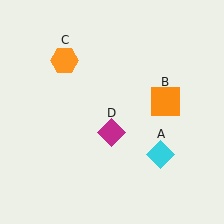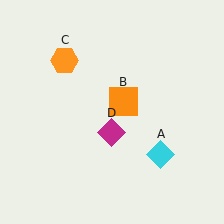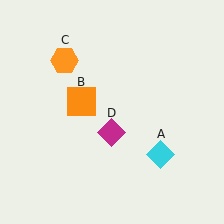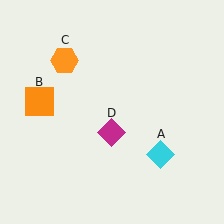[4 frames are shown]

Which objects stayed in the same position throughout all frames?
Cyan diamond (object A) and orange hexagon (object C) and magenta diamond (object D) remained stationary.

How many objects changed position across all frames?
1 object changed position: orange square (object B).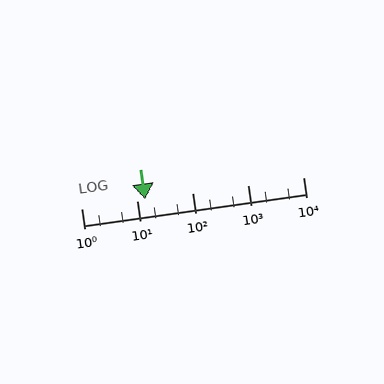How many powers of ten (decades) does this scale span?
The scale spans 4 decades, from 1 to 10000.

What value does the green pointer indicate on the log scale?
The pointer indicates approximately 14.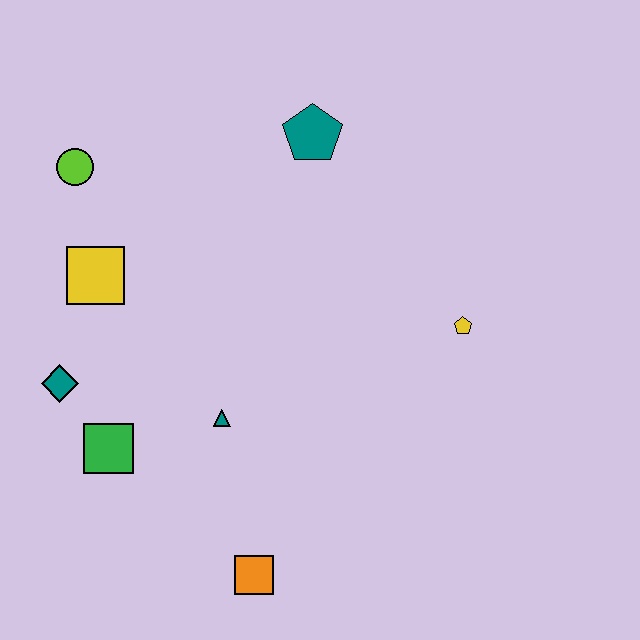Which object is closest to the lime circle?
The yellow square is closest to the lime circle.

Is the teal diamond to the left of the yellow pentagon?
Yes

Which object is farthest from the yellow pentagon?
The lime circle is farthest from the yellow pentagon.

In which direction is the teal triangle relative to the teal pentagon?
The teal triangle is below the teal pentagon.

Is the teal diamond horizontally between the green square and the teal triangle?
No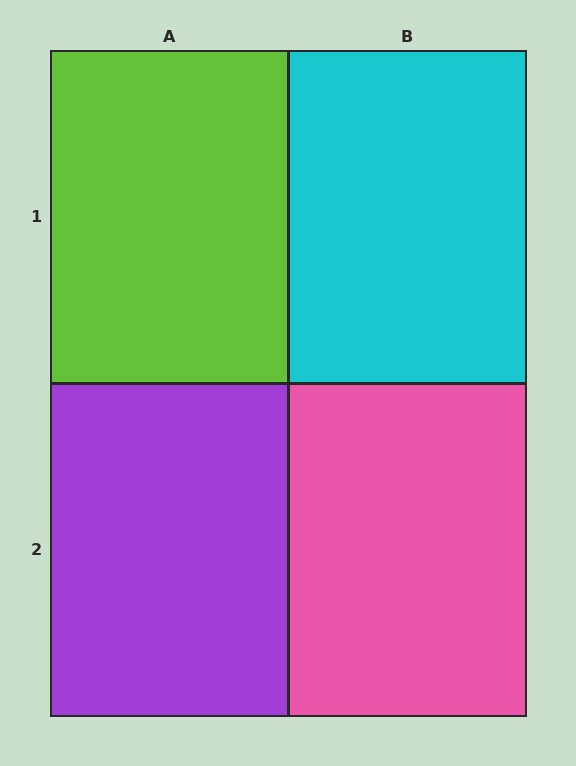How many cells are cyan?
1 cell is cyan.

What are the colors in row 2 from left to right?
Purple, pink.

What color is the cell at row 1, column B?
Cyan.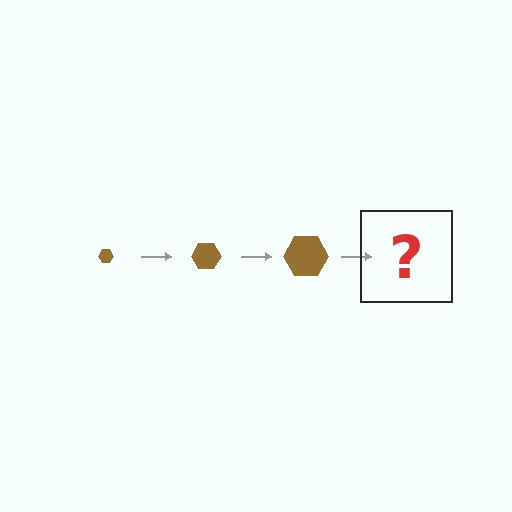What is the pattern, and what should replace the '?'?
The pattern is that the hexagon gets progressively larger each step. The '?' should be a brown hexagon, larger than the previous one.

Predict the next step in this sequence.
The next step is a brown hexagon, larger than the previous one.